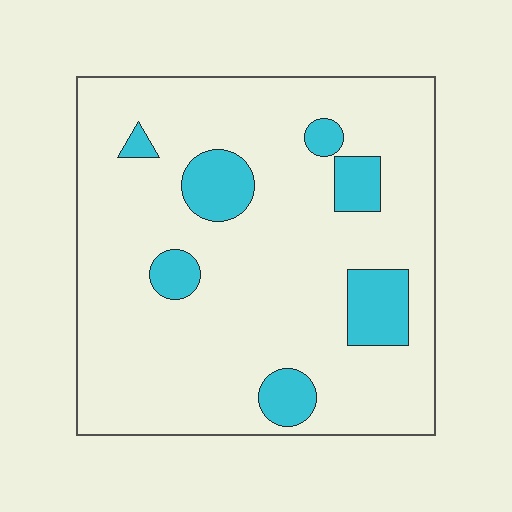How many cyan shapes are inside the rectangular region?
7.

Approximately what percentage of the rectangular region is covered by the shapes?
Approximately 15%.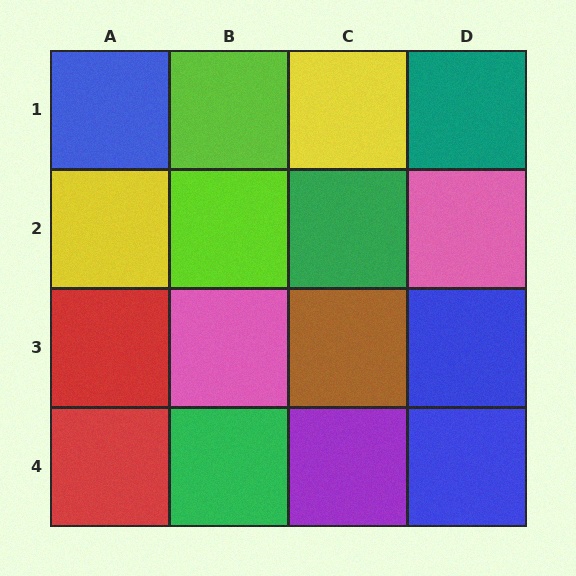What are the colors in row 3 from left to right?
Red, pink, brown, blue.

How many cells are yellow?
2 cells are yellow.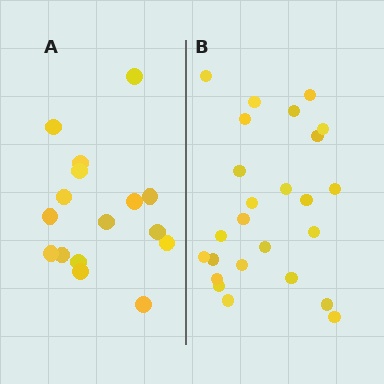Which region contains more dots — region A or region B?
Region B (the right region) has more dots.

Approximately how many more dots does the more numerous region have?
Region B has roughly 8 or so more dots than region A.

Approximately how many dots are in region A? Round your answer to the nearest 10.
About 20 dots. (The exact count is 16, which rounds to 20.)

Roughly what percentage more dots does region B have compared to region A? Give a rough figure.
About 55% more.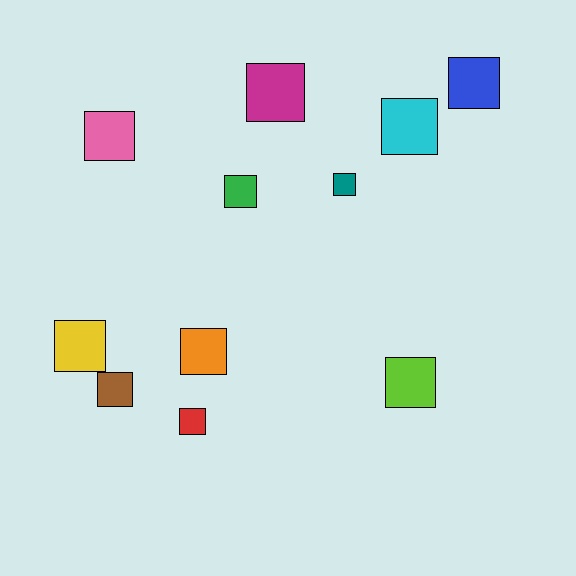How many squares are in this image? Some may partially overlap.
There are 11 squares.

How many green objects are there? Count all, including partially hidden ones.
There is 1 green object.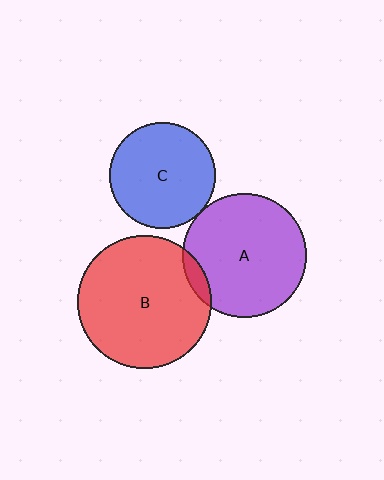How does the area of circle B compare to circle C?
Approximately 1.6 times.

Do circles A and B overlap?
Yes.